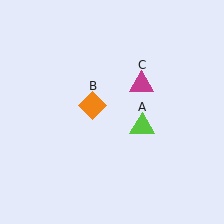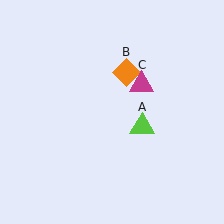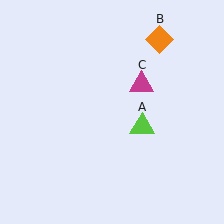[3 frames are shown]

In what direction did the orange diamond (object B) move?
The orange diamond (object B) moved up and to the right.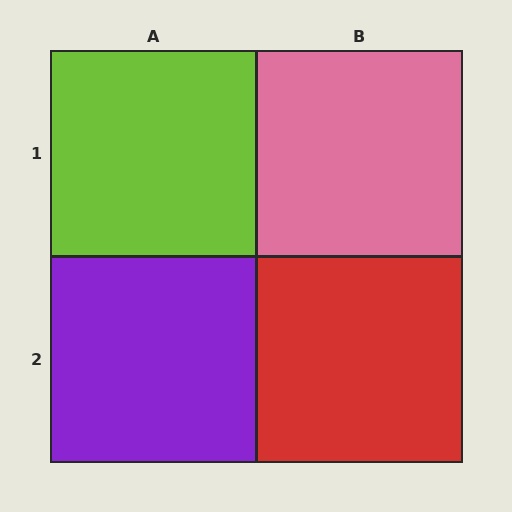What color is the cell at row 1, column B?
Pink.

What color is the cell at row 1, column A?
Lime.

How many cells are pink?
1 cell is pink.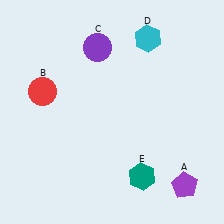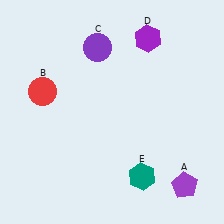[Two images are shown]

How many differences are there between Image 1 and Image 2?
There is 1 difference between the two images.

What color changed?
The hexagon (D) changed from cyan in Image 1 to purple in Image 2.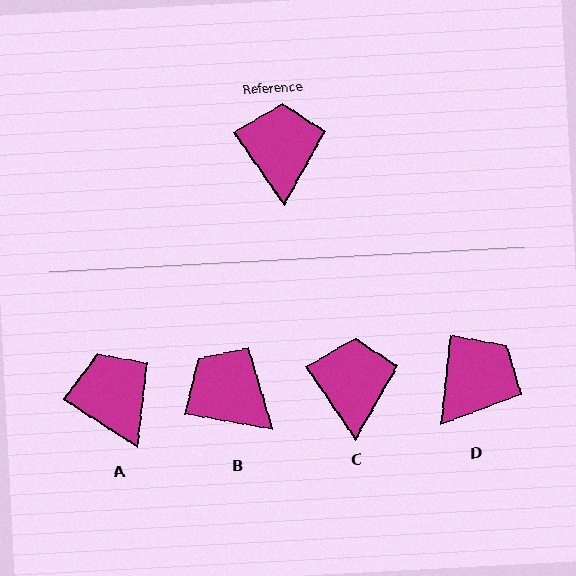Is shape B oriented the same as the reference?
No, it is off by about 46 degrees.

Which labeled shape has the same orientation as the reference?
C.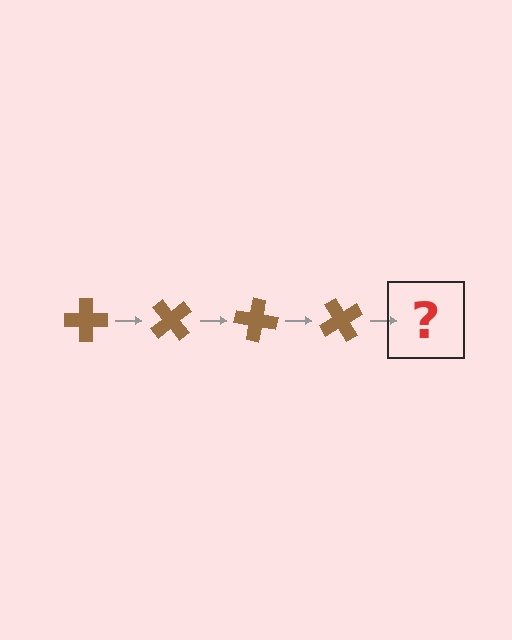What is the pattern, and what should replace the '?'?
The pattern is that the cross rotates 50 degrees each step. The '?' should be a brown cross rotated 200 degrees.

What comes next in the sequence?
The next element should be a brown cross rotated 200 degrees.